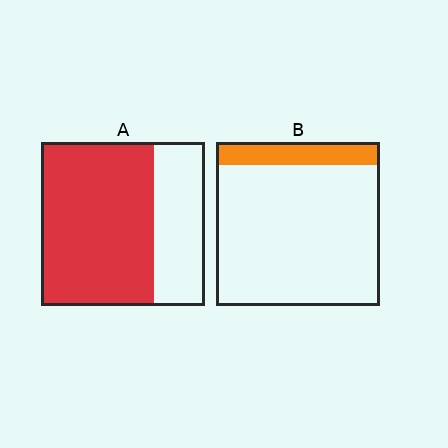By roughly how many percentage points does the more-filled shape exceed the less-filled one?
By roughly 55 percentage points (A over B).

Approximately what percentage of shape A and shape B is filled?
A is approximately 70% and B is approximately 15%.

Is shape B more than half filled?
No.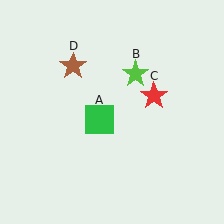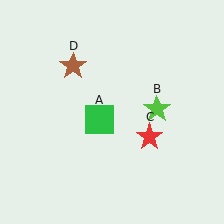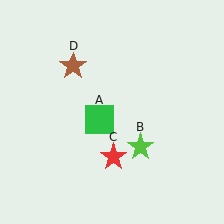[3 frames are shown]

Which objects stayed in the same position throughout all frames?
Green square (object A) and brown star (object D) remained stationary.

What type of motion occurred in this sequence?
The lime star (object B), red star (object C) rotated clockwise around the center of the scene.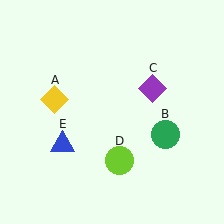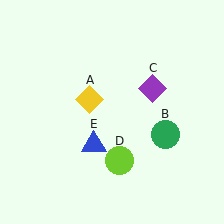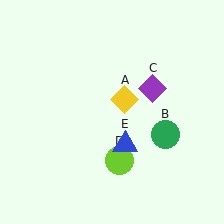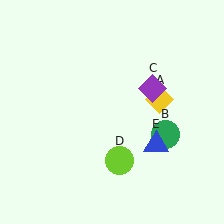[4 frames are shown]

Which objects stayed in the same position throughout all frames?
Green circle (object B) and purple diamond (object C) and lime circle (object D) remained stationary.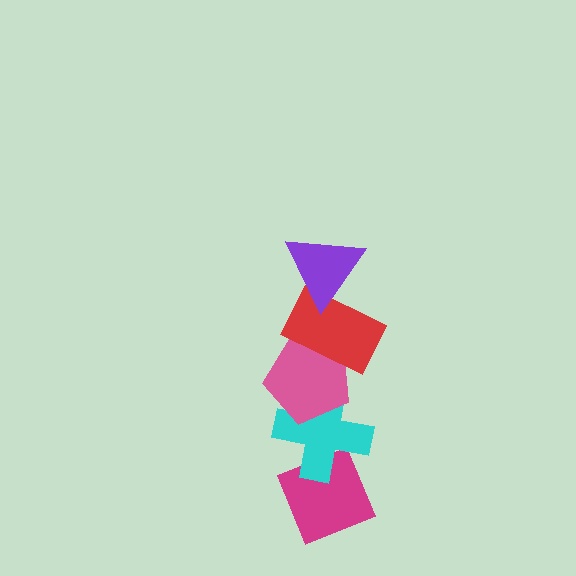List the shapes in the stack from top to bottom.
From top to bottom: the purple triangle, the red rectangle, the pink pentagon, the cyan cross, the magenta diamond.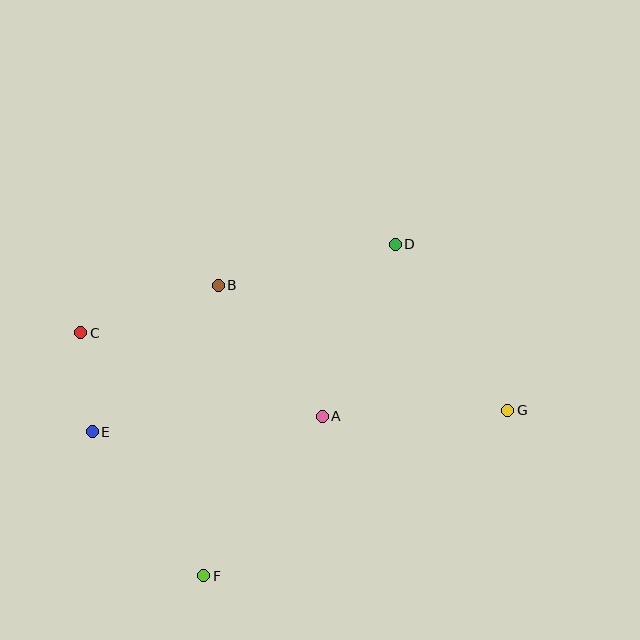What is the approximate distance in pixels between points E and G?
The distance between E and G is approximately 416 pixels.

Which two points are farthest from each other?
Points C and G are farthest from each other.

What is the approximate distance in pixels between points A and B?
The distance between A and B is approximately 167 pixels.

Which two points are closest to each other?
Points C and E are closest to each other.